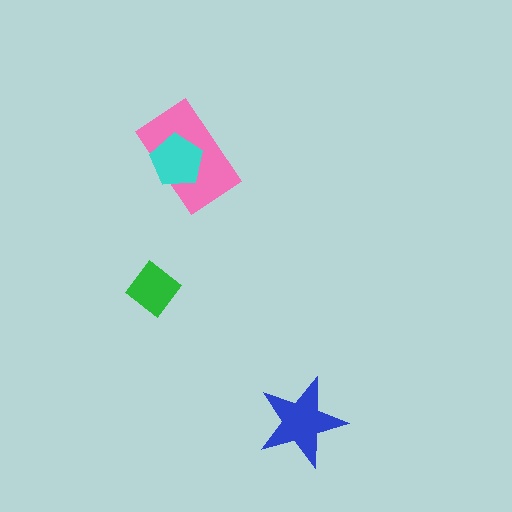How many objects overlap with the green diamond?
0 objects overlap with the green diamond.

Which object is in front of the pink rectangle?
The cyan pentagon is in front of the pink rectangle.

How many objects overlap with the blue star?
0 objects overlap with the blue star.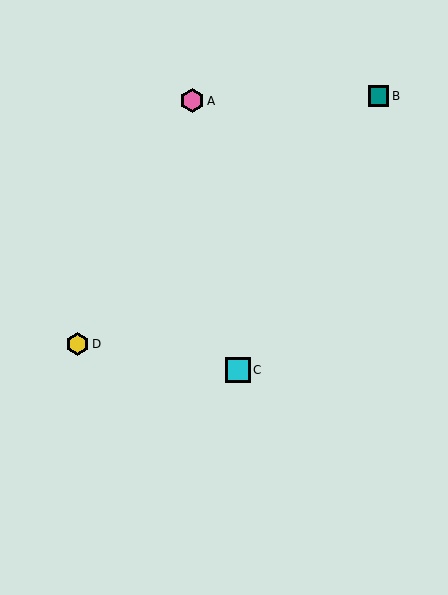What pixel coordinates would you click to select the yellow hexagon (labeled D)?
Click at (78, 344) to select the yellow hexagon D.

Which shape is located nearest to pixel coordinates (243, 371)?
The cyan square (labeled C) at (238, 370) is nearest to that location.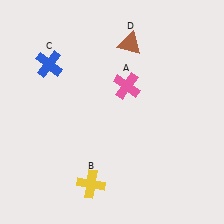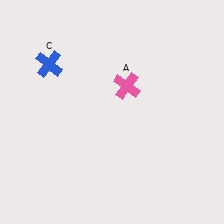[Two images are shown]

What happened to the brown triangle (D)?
The brown triangle (D) was removed in Image 2. It was in the top-right area of Image 1.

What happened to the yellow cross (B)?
The yellow cross (B) was removed in Image 2. It was in the bottom-left area of Image 1.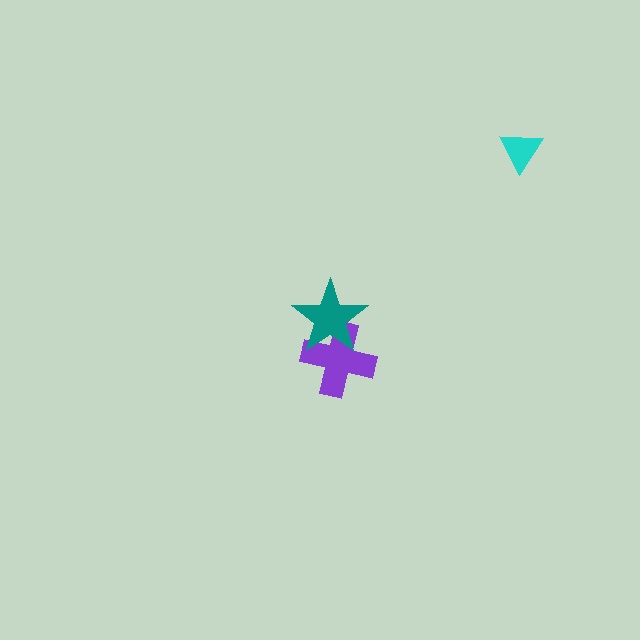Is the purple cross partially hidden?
Yes, it is partially covered by another shape.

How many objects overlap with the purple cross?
1 object overlaps with the purple cross.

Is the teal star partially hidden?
No, no other shape covers it.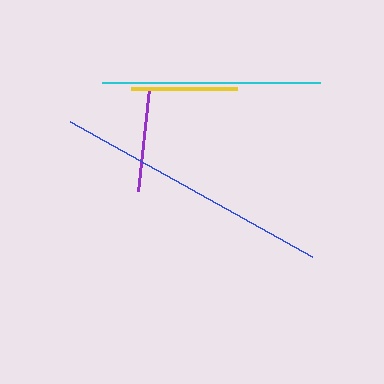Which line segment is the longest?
The blue line is the longest at approximately 277 pixels.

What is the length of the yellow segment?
The yellow segment is approximately 106 pixels long.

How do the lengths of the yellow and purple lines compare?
The yellow and purple lines are approximately the same length.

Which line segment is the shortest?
The purple line is the shortest at approximately 103 pixels.